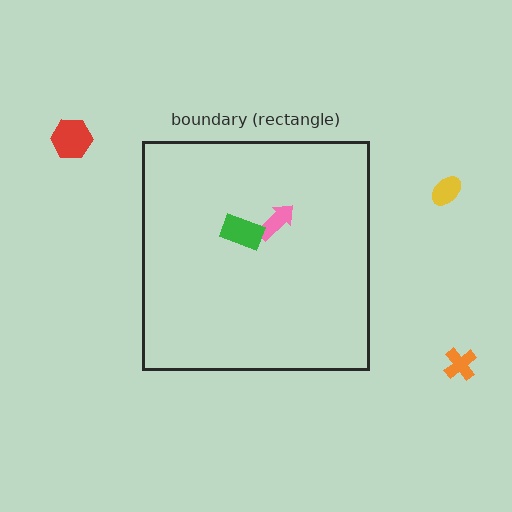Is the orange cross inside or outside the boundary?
Outside.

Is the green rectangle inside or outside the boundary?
Inside.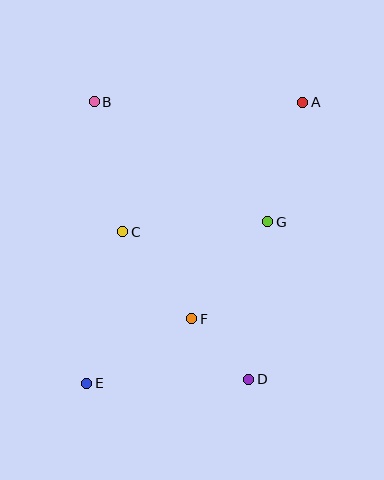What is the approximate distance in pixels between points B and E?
The distance between B and E is approximately 282 pixels.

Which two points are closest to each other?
Points D and F are closest to each other.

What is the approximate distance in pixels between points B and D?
The distance between B and D is approximately 318 pixels.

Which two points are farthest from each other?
Points A and E are farthest from each other.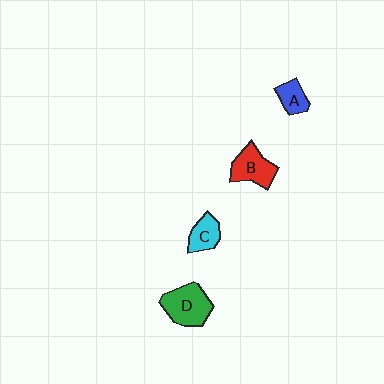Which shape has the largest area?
Shape D (green).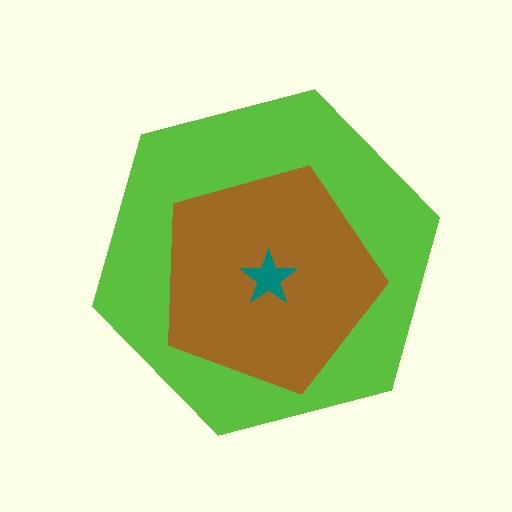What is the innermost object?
The teal star.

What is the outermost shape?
The lime hexagon.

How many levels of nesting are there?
3.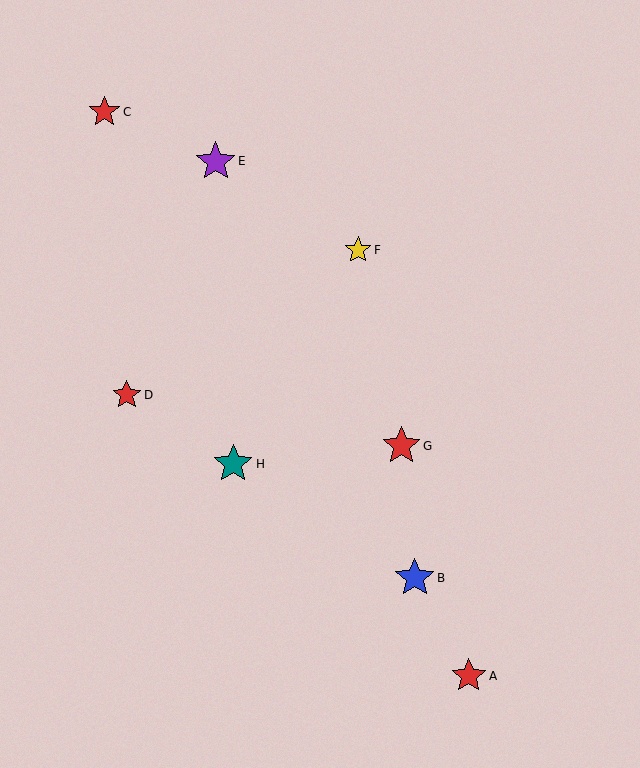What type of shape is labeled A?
Shape A is a red star.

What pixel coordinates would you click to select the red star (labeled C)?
Click at (104, 112) to select the red star C.